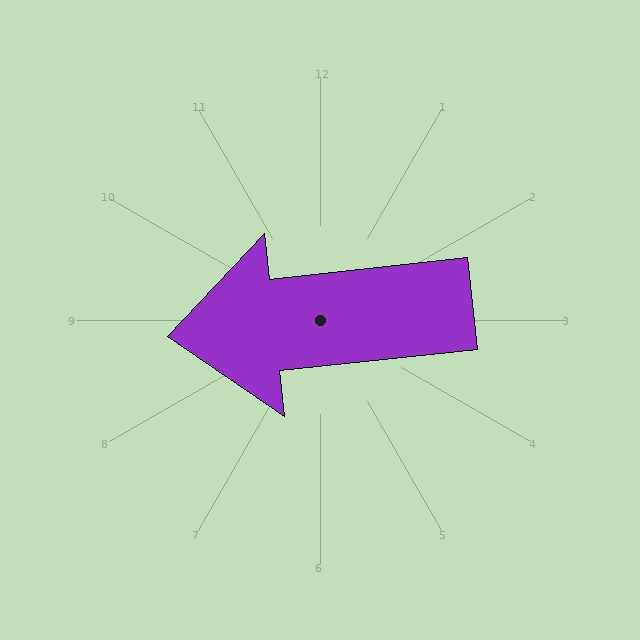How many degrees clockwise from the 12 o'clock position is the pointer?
Approximately 264 degrees.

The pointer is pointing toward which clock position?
Roughly 9 o'clock.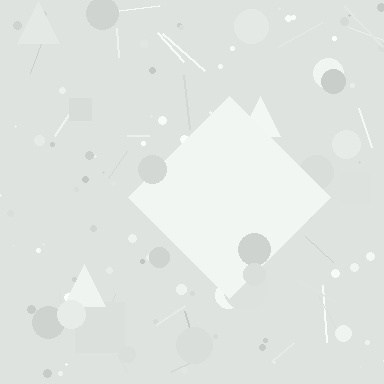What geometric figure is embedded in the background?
A diamond is embedded in the background.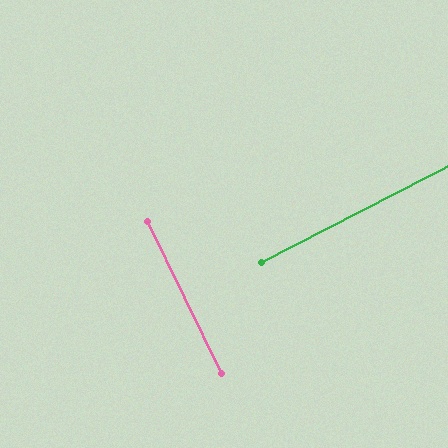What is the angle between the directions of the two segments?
Approximately 89 degrees.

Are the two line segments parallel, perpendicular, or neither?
Perpendicular — they meet at approximately 89°.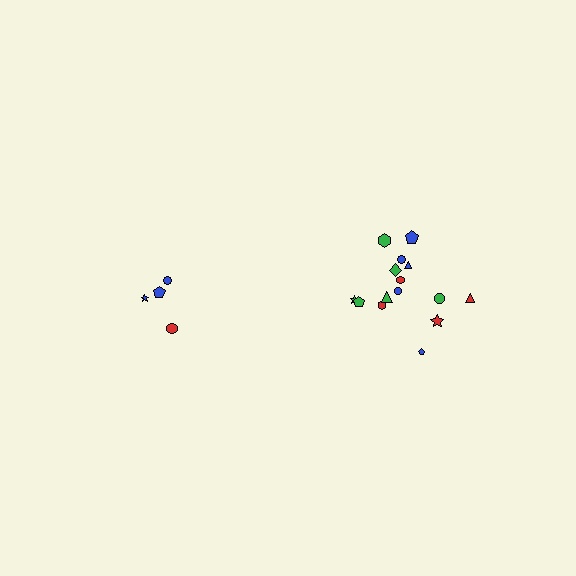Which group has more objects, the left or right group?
The right group.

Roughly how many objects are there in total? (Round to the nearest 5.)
Roughly 20 objects in total.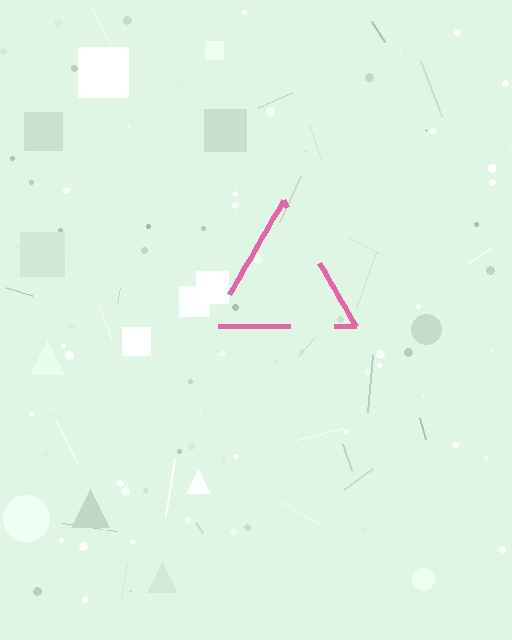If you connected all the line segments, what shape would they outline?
They would outline a triangle.